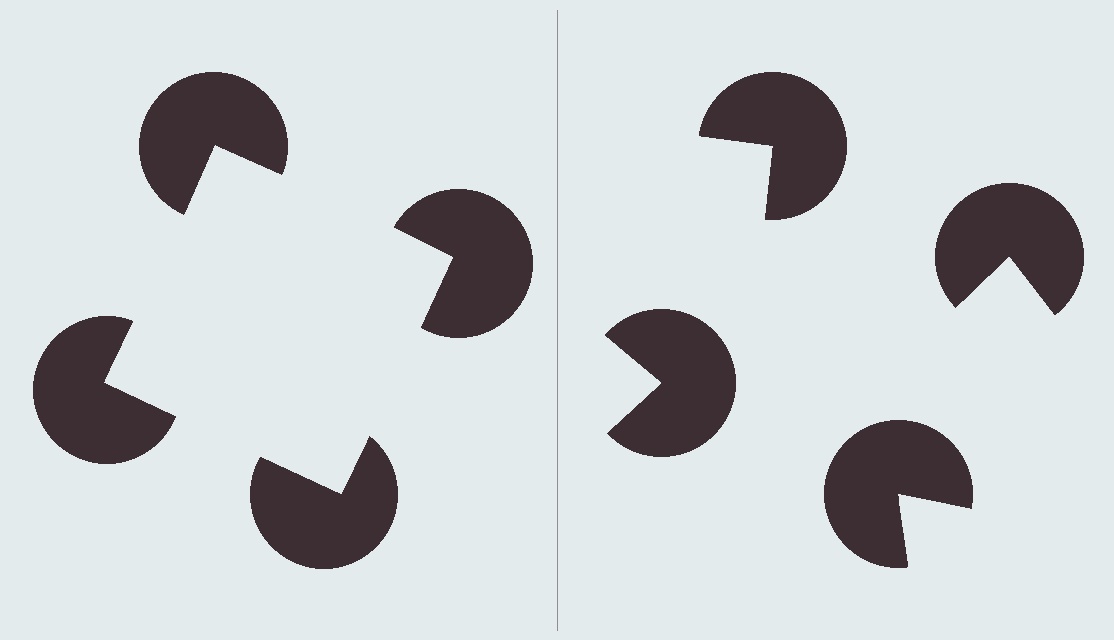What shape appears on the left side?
An illusory square.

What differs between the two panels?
The pac-man discs are positioned identically on both sides; only the wedge orientations differ. On the left they align to a square; on the right they are misaligned.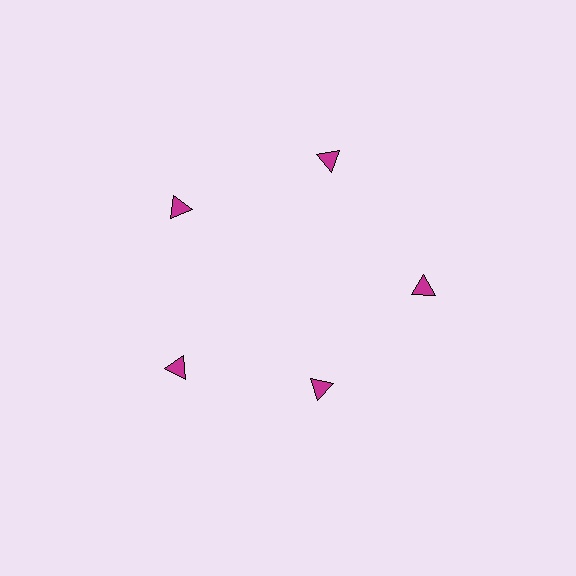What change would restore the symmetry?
The symmetry would be restored by moving it outward, back onto the ring so that all 5 triangles sit at equal angles and equal distance from the center.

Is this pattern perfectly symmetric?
No. The 5 magenta triangles are arranged in a ring, but one element near the 5 o'clock position is pulled inward toward the center, breaking the 5-fold rotational symmetry.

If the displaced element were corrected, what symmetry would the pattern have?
It would have 5-fold rotational symmetry — the pattern would map onto itself every 72 degrees.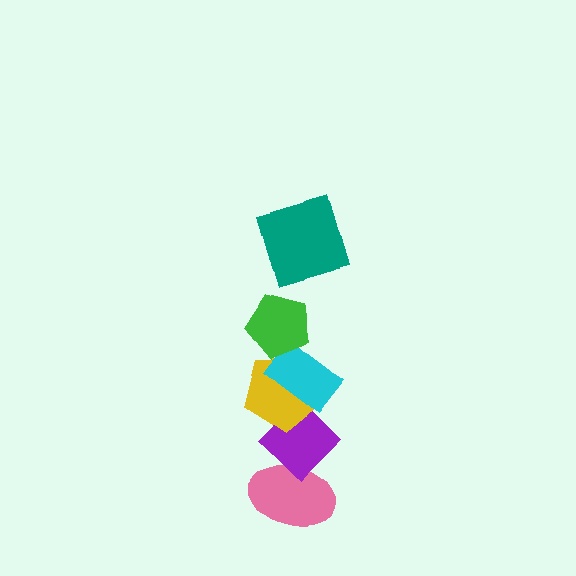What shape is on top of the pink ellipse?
The purple diamond is on top of the pink ellipse.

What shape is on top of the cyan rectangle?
The green pentagon is on top of the cyan rectangle.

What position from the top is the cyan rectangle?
The cyan rectangle is 3rd from the top.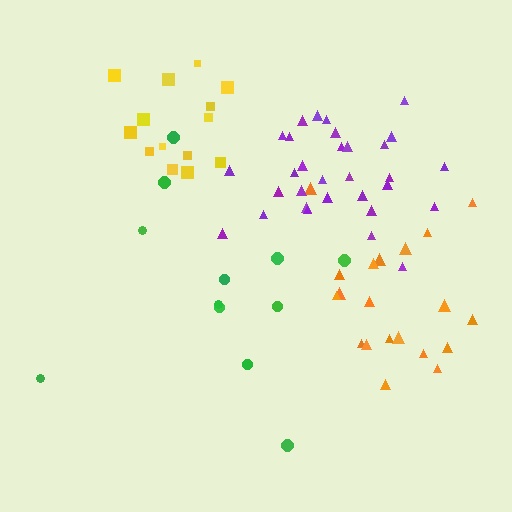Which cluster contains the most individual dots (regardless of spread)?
Purple (31).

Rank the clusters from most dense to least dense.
purple, yellow, orange, green.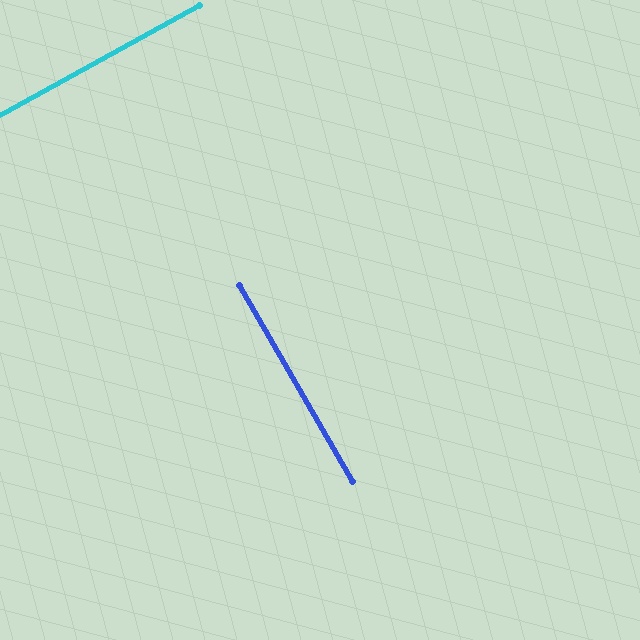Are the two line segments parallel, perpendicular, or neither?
Perpendicular — they meet at approximately 89°.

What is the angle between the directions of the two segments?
Approximately 89 degrees.